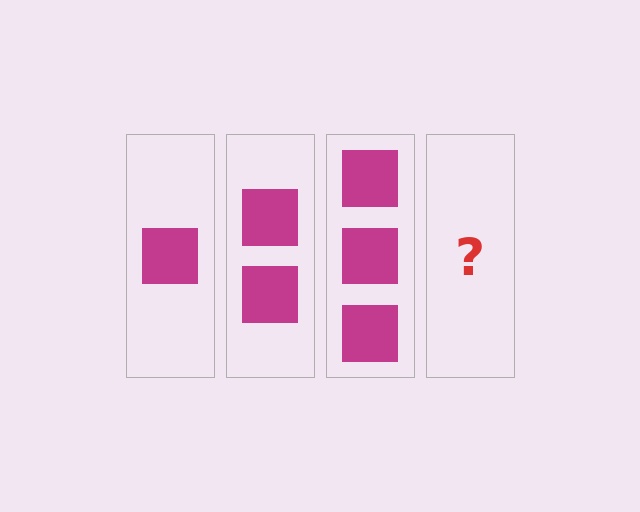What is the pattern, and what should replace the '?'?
The pattern is that each step adds one more square. The '?' should be 4 squares.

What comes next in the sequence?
The next element should be 4 squares.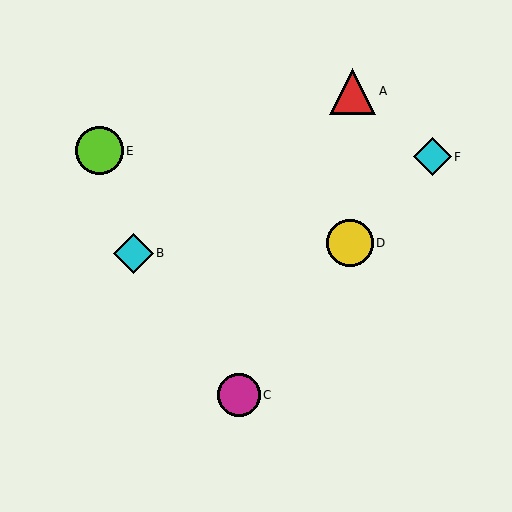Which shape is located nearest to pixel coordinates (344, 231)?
The yellow circle (labeled D) at (350, 243) is nearest to that location.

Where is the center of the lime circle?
The center of the lime circle is at (99, 151).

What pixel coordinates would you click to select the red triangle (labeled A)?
Click at (353, 91) to select the red triangle A.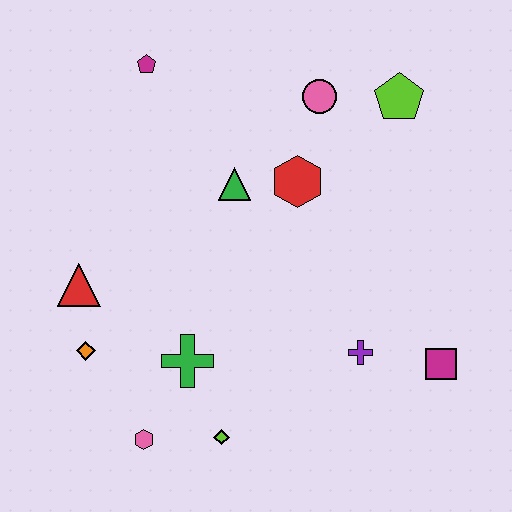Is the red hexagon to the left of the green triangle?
No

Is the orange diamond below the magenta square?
No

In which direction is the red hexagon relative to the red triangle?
The red hexagon is to the right of the red triangle.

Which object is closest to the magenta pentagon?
The green triangle is closest to the magenta pentagon.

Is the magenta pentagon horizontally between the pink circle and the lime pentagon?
No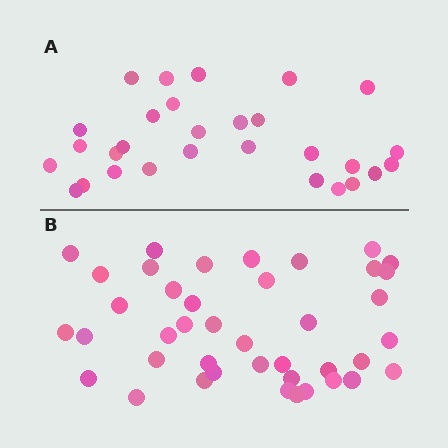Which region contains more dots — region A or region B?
Region B (the bottom region) has more dots.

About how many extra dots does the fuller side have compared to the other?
Region B has roughly 12 or so more dots than region A.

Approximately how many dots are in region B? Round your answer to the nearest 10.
About 40 dots. (The exact count is 41, which rounds to 40.)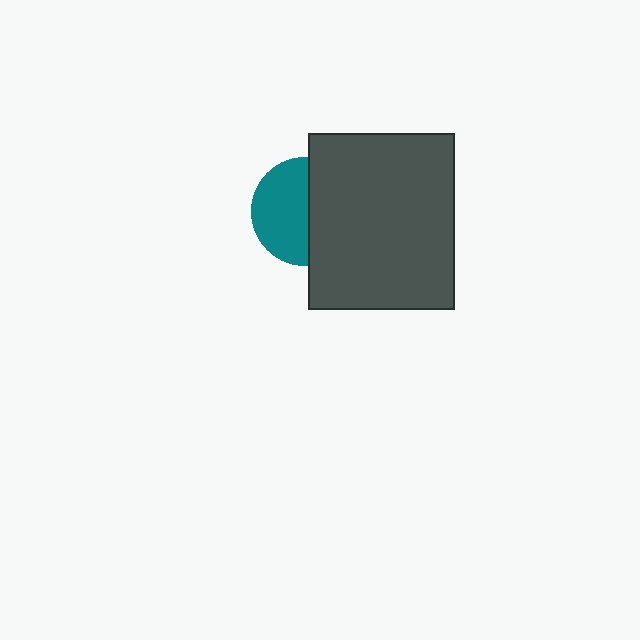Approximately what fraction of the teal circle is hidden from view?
Roughly 47% of the teal circle is hidden behind the dark gray rectangle.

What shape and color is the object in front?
The object in front is a dark gray rectangle.